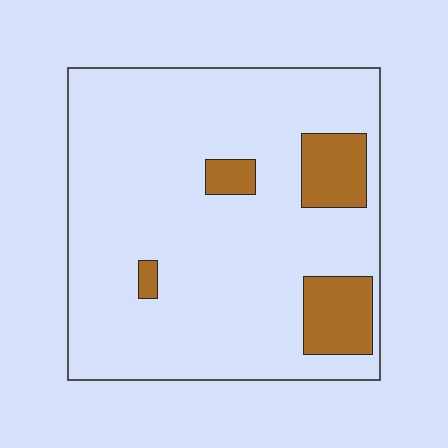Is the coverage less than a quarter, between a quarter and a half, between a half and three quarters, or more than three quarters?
Less than a quarter.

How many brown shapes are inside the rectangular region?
4.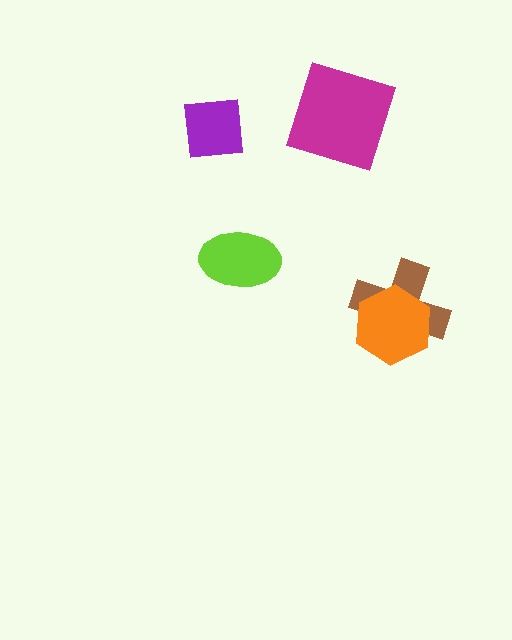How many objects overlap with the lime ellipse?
0 objects overlap with the lime ellipse.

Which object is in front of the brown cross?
The orange hexagon is in front of the brown cross.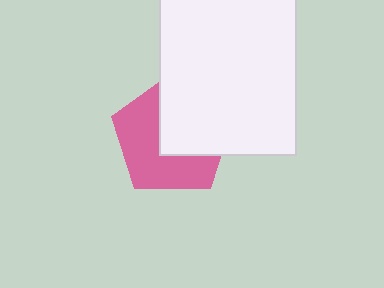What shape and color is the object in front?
The object in front is a white rectangle.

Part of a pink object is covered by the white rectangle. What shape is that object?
It is a pentagon.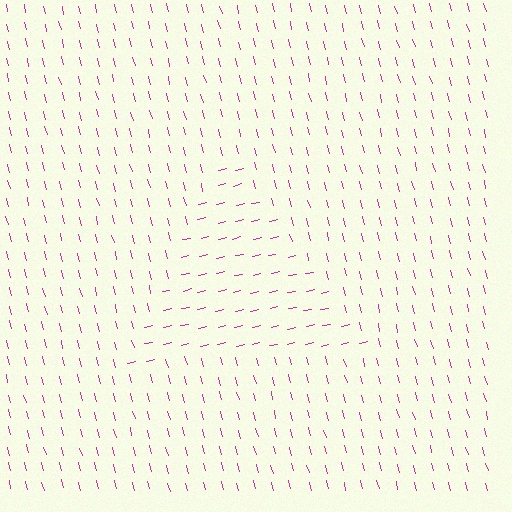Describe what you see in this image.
The image is filled with small magenta line segments. A triangle region in the image has lines oriented differently from the surrounding lines, creating a visible texture boundary.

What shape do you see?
I see a triangle.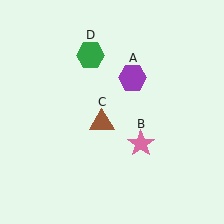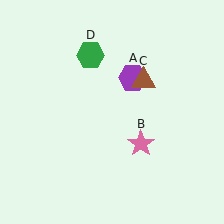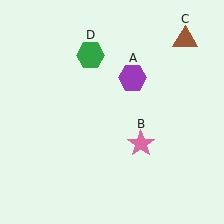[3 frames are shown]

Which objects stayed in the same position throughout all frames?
Purple hexagon (object A) and pink star (object B) and green hexagon (object D) remained stationary.